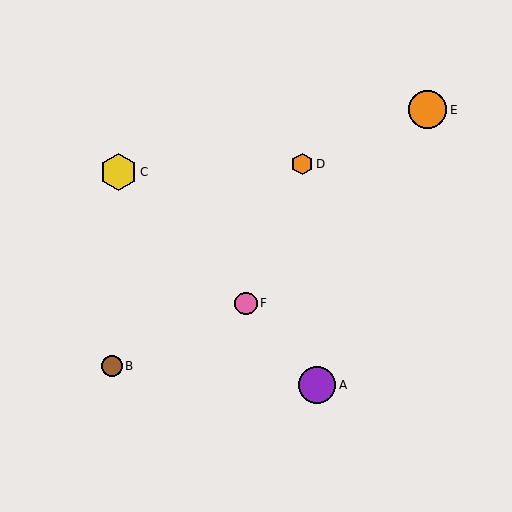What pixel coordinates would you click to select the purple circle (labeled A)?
Click at (317, 385) to select the purple circle A.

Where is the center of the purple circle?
The center of the purple circle is at (317, 385).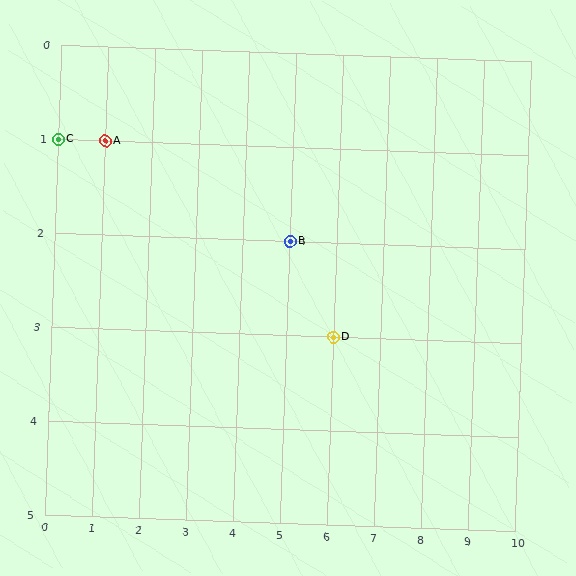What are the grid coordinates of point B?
Point B is at grid coordinates (5, 2).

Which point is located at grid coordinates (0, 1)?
Point C is at (0, 1).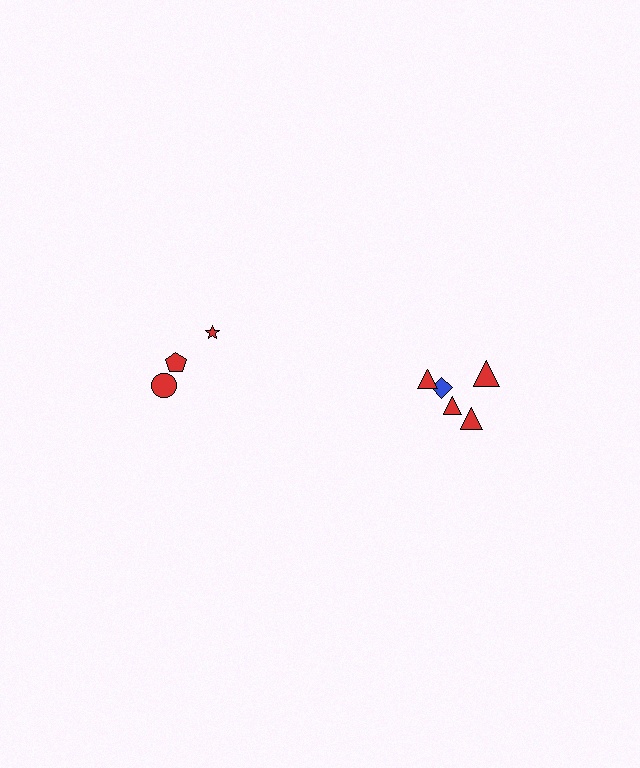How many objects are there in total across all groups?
There are 8 objects.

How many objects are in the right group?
There are 5 objects.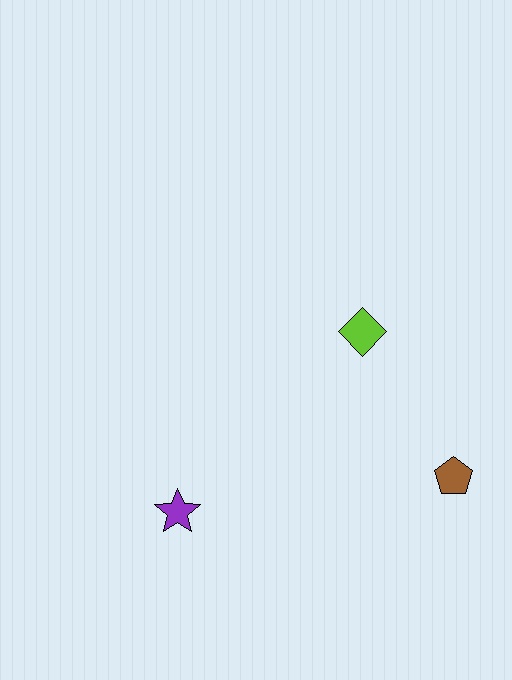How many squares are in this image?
There are no squares.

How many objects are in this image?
There are 3 objects.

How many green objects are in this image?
There are no green objects.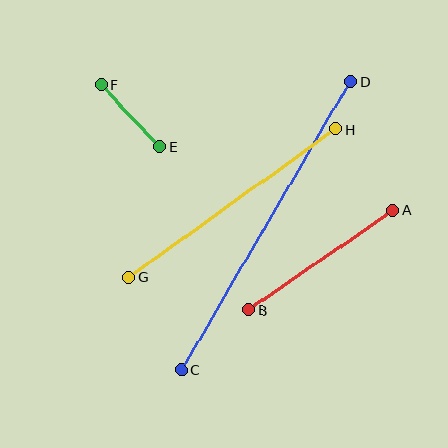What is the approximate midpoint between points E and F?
The midpoint is at approximately (130, 116) pixels.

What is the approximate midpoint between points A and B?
The midpoint is at approximately (321, 260) pixels.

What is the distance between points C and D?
The distance is approximately 335 pixels.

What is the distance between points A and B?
The distance is approximately 176 pixels.